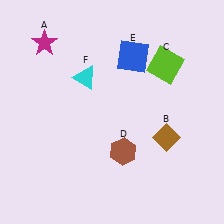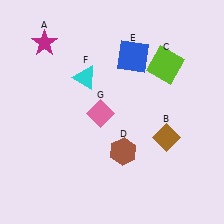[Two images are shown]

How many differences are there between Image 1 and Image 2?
There is 1 difference between the two images.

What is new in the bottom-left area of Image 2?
A pink diamond (G) was added in the bottom-left area of Image 2.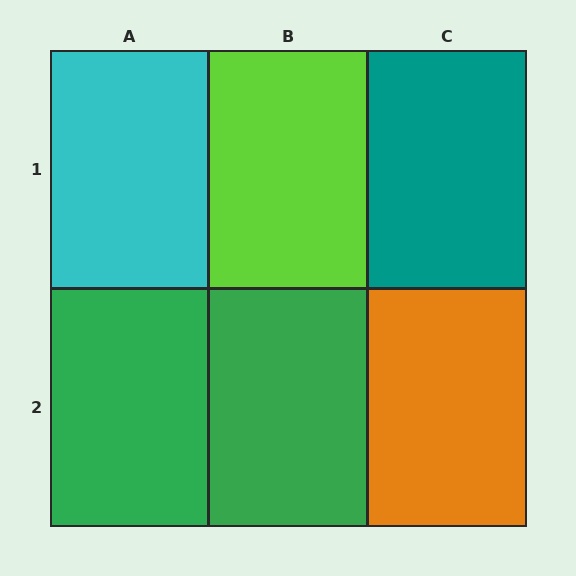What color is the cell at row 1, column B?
Lime.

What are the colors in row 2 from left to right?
Green, green, orange.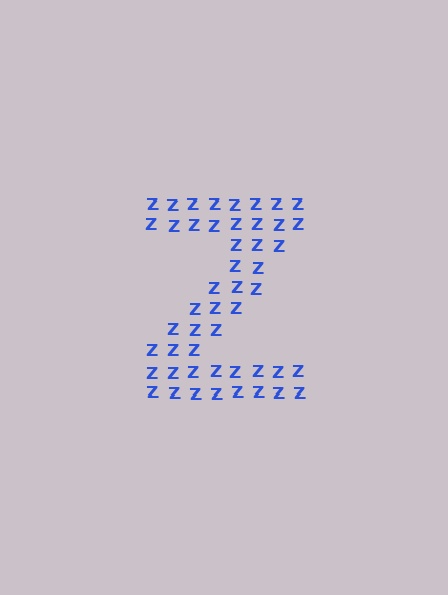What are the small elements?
The small elements are letter Z's.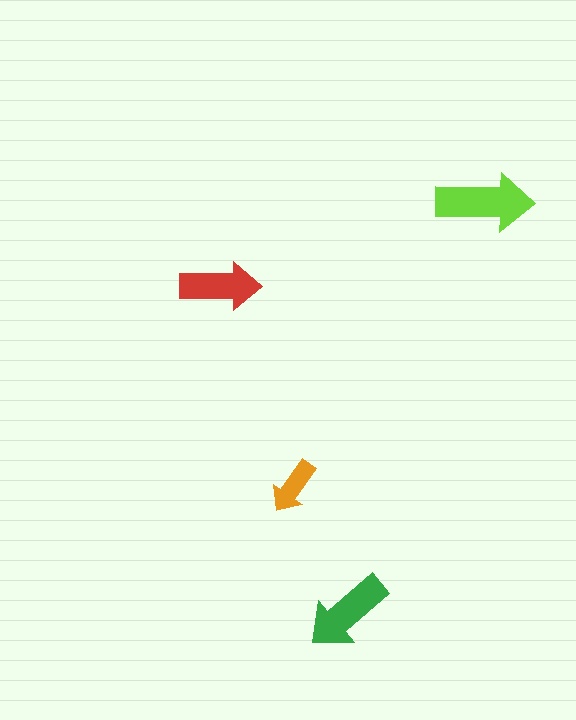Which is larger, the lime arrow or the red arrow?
The lime one.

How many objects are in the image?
There are 4 objects in the image.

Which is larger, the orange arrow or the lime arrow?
The lime one.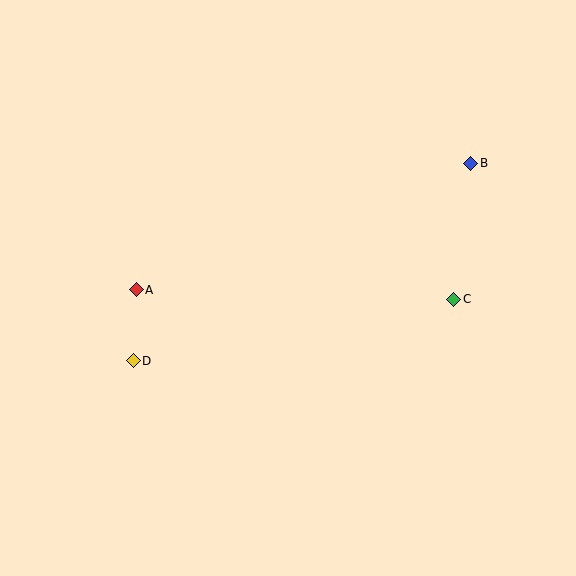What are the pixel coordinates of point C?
Point C is at (454, 299).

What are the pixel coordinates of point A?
Point A is at (136, 290).